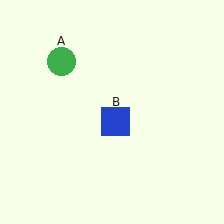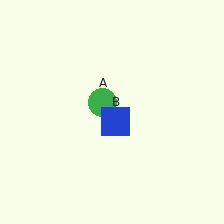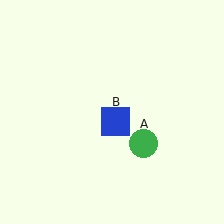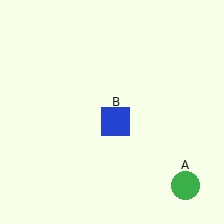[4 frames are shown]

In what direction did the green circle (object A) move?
The green circle (object A) moved down and to the right.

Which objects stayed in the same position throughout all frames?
Blue square (object B) remained stationary.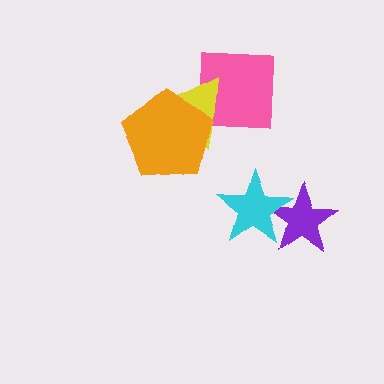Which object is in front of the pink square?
The yellow triangle is in front of the pink square.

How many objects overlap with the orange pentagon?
1 object overlaps with the orange pentagon.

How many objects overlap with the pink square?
1 object overlaps with the pink square.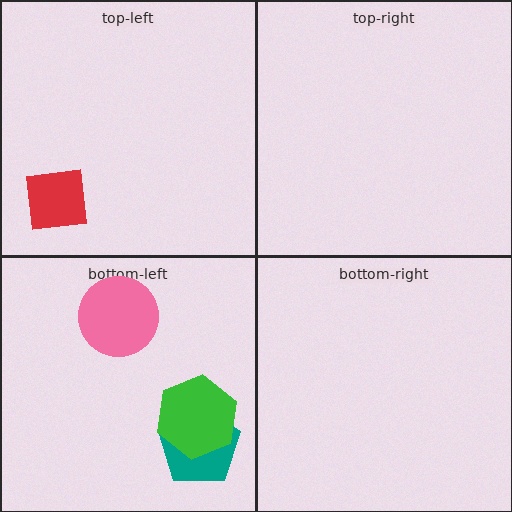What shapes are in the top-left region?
The red square.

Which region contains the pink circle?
The bottom-left region.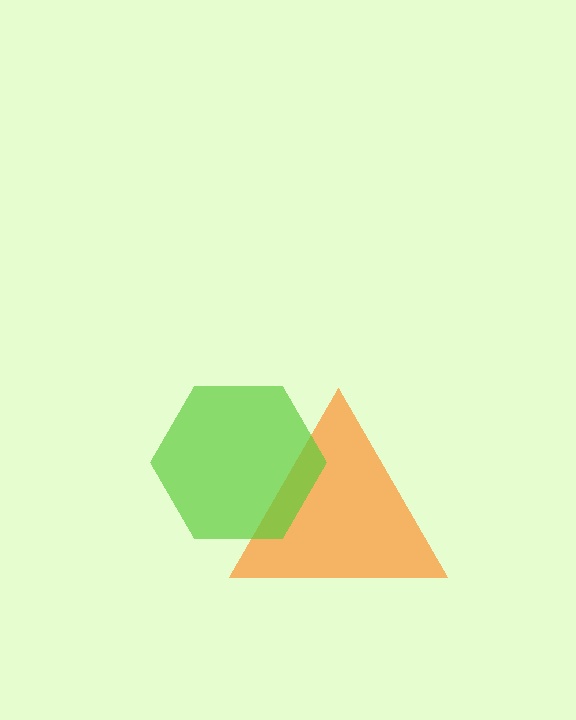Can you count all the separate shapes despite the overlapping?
Yes, there are 2 separate shapes.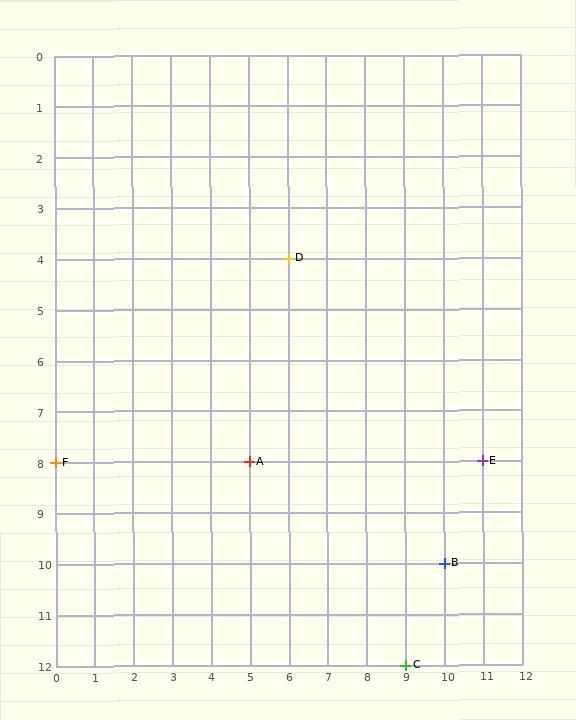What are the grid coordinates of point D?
Point D is at grid coordinates (6, 4).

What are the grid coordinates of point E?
Point E is at grid coordinates (11, 8).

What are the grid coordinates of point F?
Point F is at grid coordinates (0, 8).